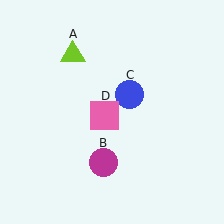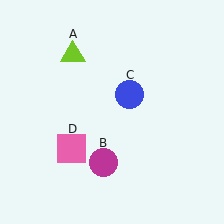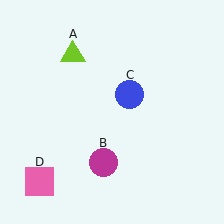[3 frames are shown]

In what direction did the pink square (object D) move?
The pink square (object D) moved down and to the left.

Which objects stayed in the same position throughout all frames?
Lime triangle (object A) and magenta circle (object B) and blue circle (object C) remained stationary.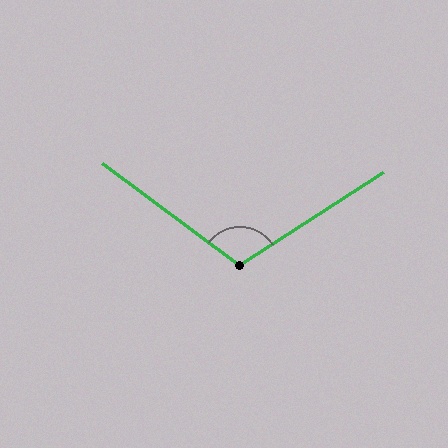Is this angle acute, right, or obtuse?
It is obtuse.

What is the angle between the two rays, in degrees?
Approximately 111 degrees.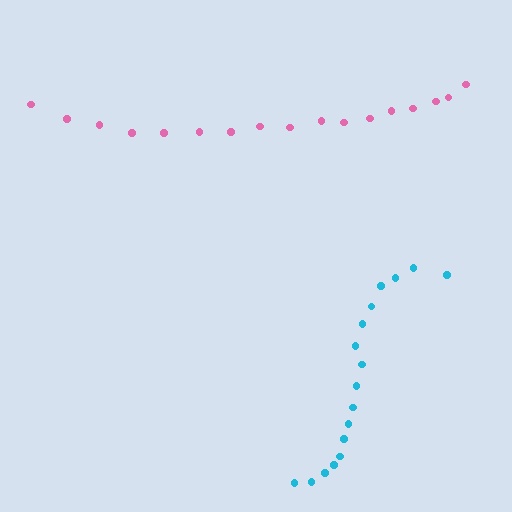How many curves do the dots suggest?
There are 2 distinct paths.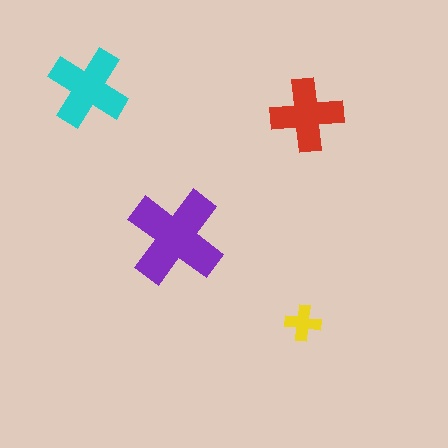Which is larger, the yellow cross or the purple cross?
The purple one.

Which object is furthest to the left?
The cyan cross is leftmost.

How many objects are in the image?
There are 4 objects in the image.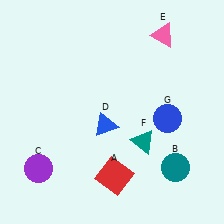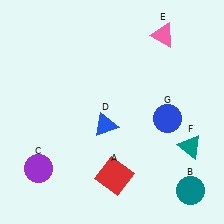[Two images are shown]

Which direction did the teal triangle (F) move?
The teal triangle (F) moved right.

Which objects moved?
The objects that moved are: the teal circle (B), the teal triangle (F).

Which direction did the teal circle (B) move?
The teal circle (B) moved down.